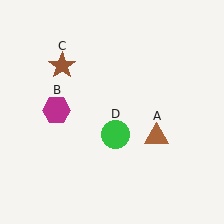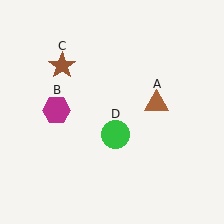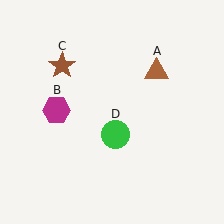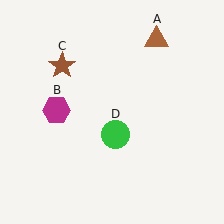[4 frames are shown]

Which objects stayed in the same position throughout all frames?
Magenta hexagon (object B) and brown star (object C) and green circle (object D) remained stationary.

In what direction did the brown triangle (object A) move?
The brown triangle (object A) moved up.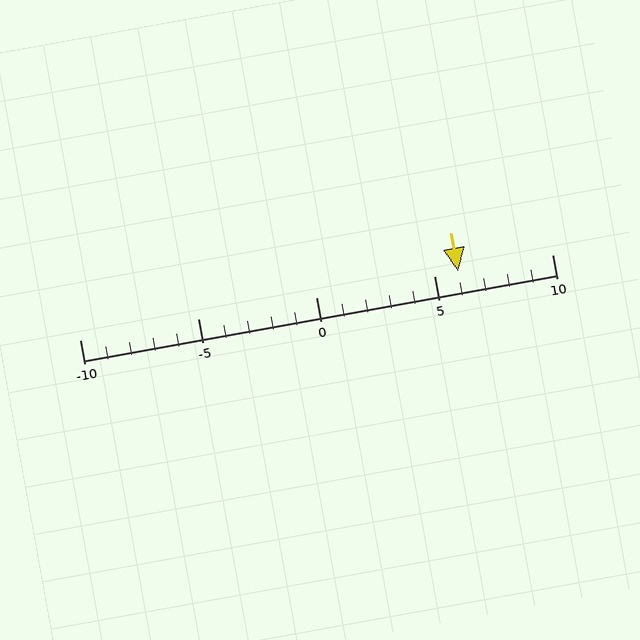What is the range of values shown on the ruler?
The ruler shows values from -10 to 10.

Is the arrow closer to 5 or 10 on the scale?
The arrow is closer to 5.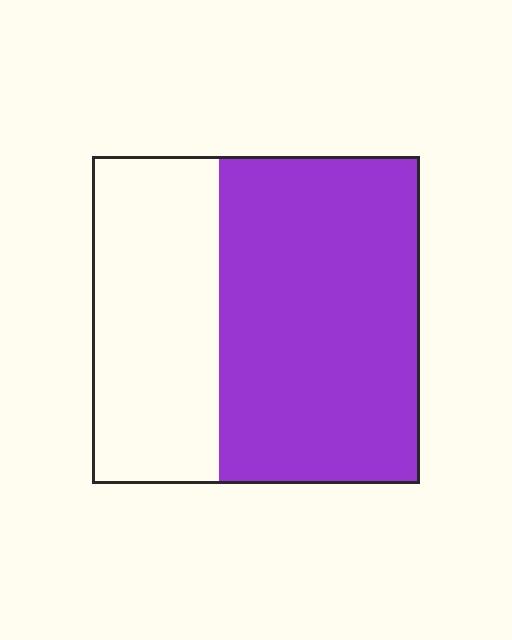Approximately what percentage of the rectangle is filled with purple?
Approximately 60%.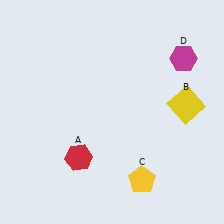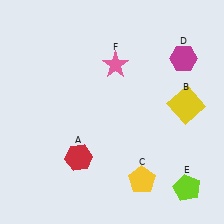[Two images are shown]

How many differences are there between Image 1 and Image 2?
There are 2 differences between the two images.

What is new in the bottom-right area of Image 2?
A lime pentagon (E) was added in the bottom-right area of Image 2.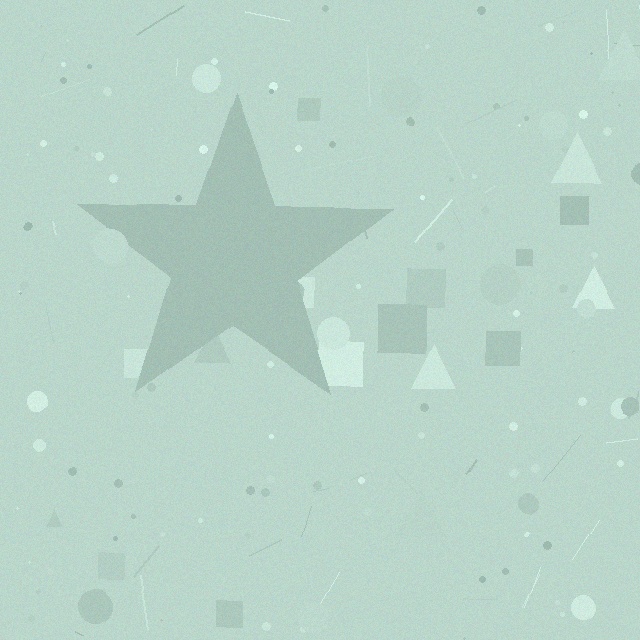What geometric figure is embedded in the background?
A star is embedded in the background.